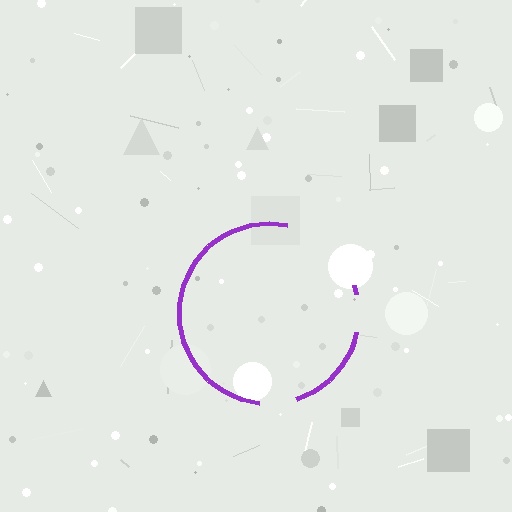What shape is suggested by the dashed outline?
The dashed outline suggests a circle.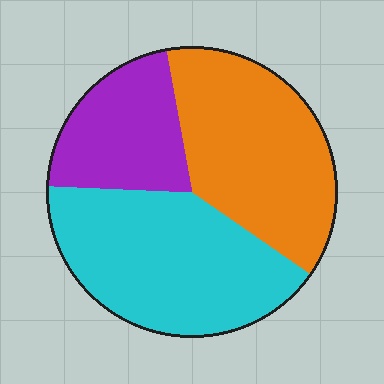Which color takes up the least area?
Purple, at roughly 20%.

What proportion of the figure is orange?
Orange covers around 35% of the figure.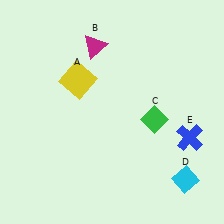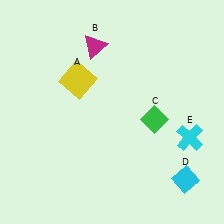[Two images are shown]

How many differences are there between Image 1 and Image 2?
There is 1 difference between the two images.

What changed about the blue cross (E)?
In Image 1, E is blue. In Image 2, it changed to cyan.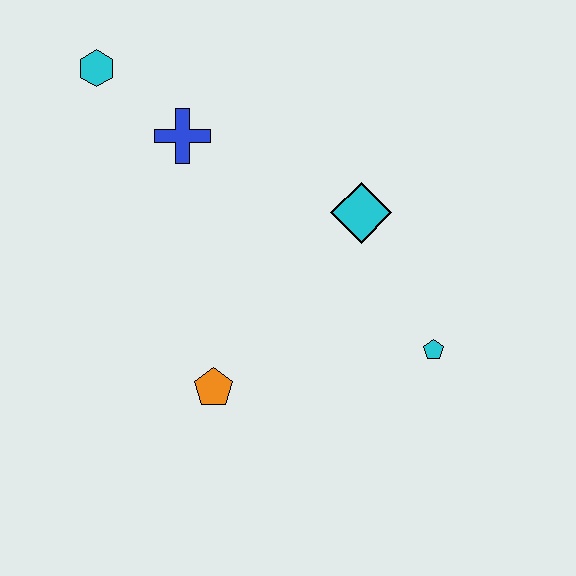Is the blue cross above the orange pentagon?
Yes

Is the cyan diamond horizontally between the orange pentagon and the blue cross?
No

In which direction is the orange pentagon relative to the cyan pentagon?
The orange pentagon is to the left of the cyan pentagon.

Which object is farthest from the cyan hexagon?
The cyan pentagon is farthest from the cyan hexagon.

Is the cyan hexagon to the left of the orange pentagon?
Yes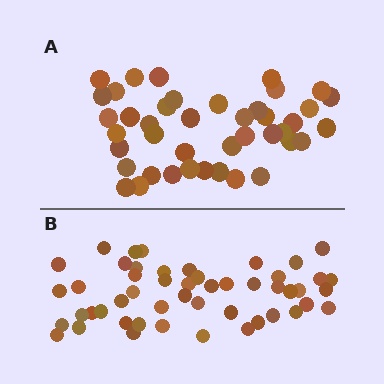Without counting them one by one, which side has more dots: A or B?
Region B (the bottom region) has more dots.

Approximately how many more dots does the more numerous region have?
Region B has roughly 8 or so more dots than region A.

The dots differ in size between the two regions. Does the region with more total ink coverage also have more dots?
No. Region A has more total ink coverage because its dots are larger, but region B actually contains more individual dots. Total area can be misleading — the number of items is what matters here.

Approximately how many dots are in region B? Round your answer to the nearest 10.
About 50 dots.